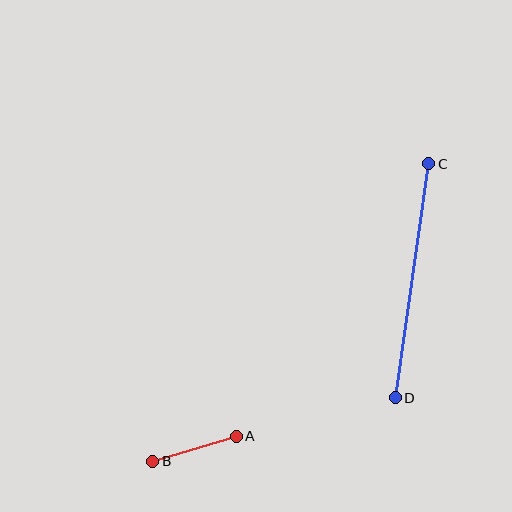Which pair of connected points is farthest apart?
Points C and D are farthest apart.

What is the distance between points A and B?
The distance is approximately 87 pixels.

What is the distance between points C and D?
The distance is approximately 237 pixels.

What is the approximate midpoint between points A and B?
The midpoint is at approximately (195, 449) pixels.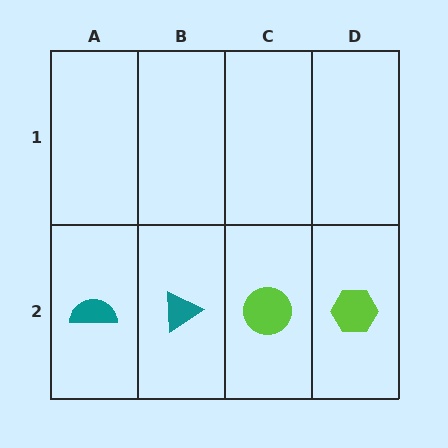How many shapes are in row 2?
4 shapes.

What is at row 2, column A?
A teal semicircle.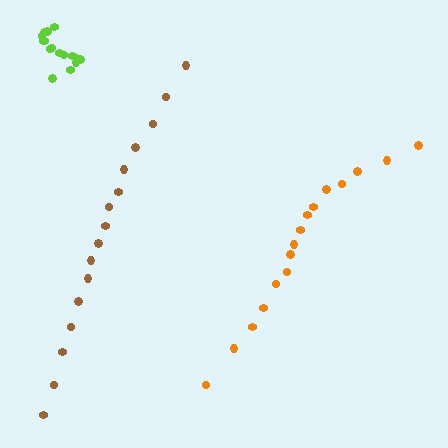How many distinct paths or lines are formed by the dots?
There are 3 distinct paths.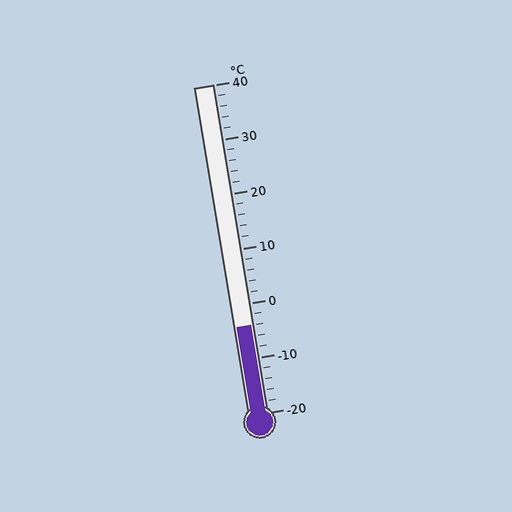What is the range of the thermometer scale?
The thermometer scale ranges from -20°C to 40°C.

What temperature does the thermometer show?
The thermometer shows approximately -4°C.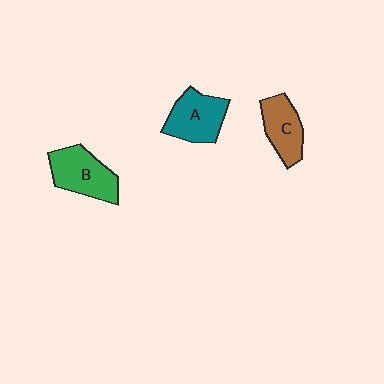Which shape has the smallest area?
Shape C (brown).